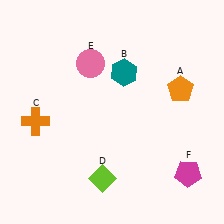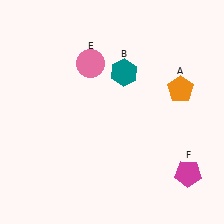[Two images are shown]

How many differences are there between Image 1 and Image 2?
There are 2 differences between the two images.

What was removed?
The orange cross (C), the lime diamond (D) were removed in Image 2.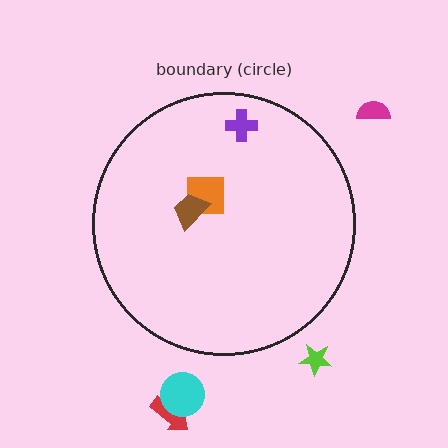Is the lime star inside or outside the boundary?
Outside.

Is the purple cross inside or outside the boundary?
Inside.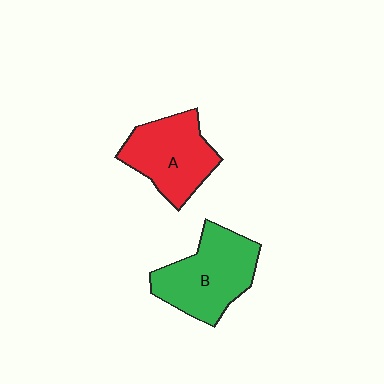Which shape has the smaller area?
Shape A (red).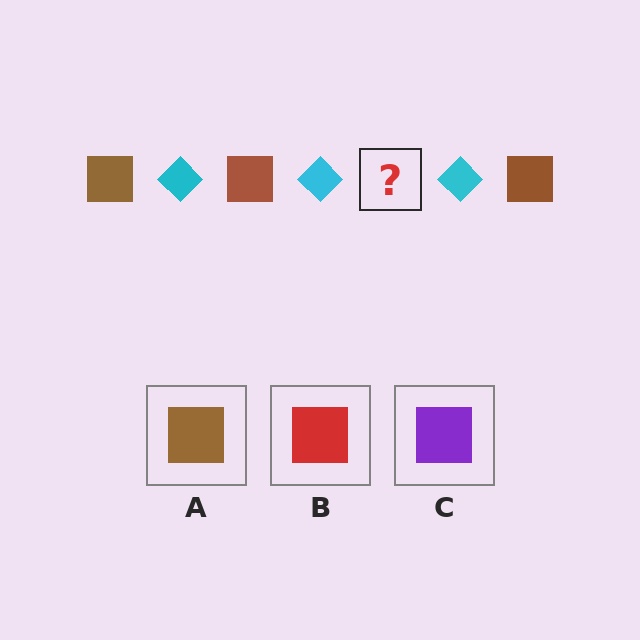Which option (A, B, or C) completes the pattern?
A.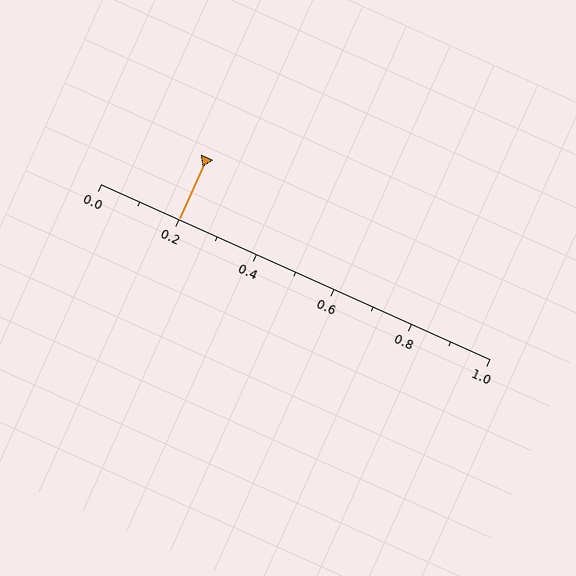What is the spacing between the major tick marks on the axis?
The major ticks are spaced 0.2 apart.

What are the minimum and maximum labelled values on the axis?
The axis runs from 0.0 to 1.0.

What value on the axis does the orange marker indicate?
The marker indicates approximately 0.2.